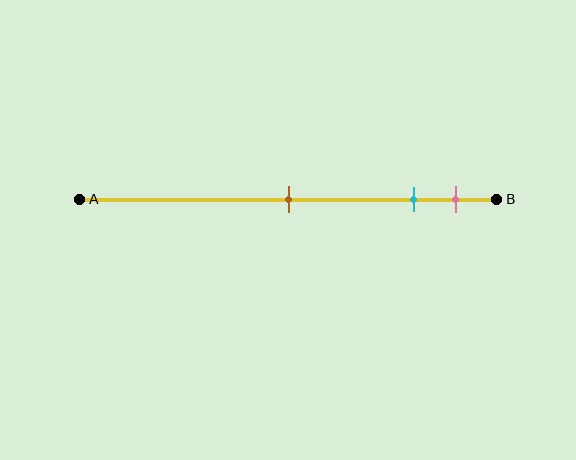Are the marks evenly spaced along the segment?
No, the marks are not evenly spaced.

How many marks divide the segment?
There are 3 marks dividing the segment.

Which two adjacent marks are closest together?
The cyan and pink marks are the closest adjacent pair.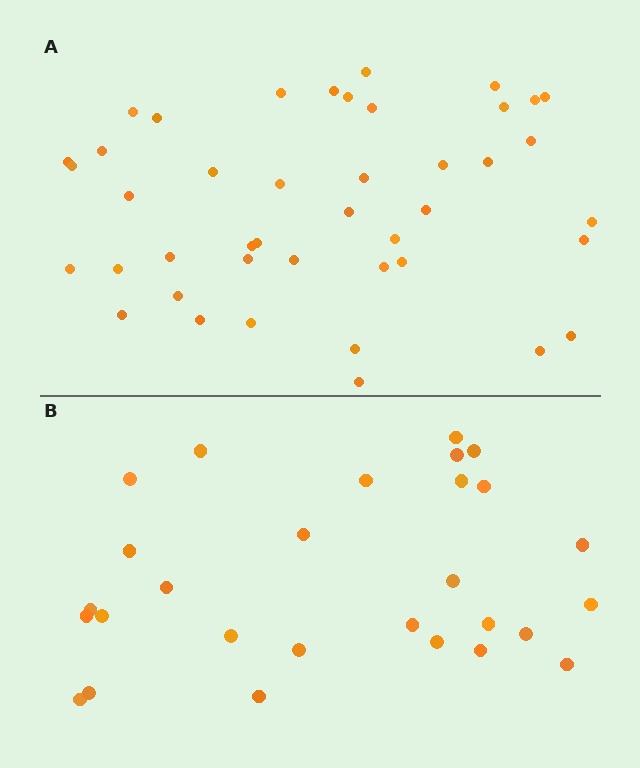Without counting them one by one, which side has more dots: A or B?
Region A (the top region) has more dots.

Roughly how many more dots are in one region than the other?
Region A has approximately 15 more dots than region B.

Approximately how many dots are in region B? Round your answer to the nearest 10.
About 30 dots. (The exact count is 28, which rounds to 30.)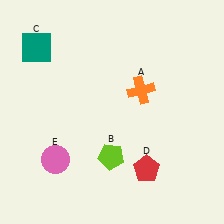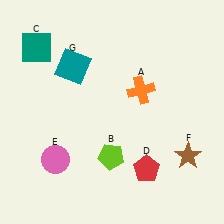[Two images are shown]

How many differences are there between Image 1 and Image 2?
There are 2 differences between the two images.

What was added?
A brown star (F), a teal square (G) were added in Image 2.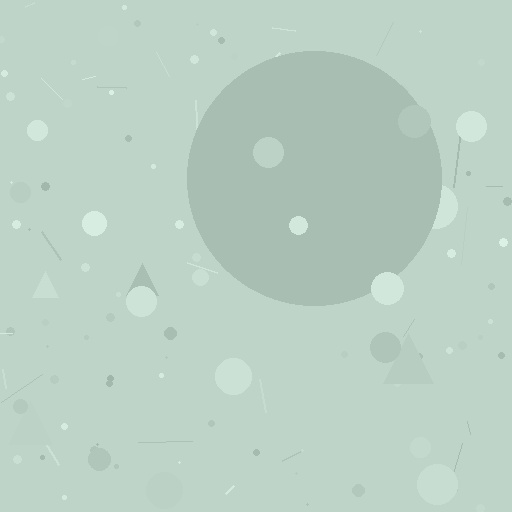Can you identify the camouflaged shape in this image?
The camouflaged shape is a circle.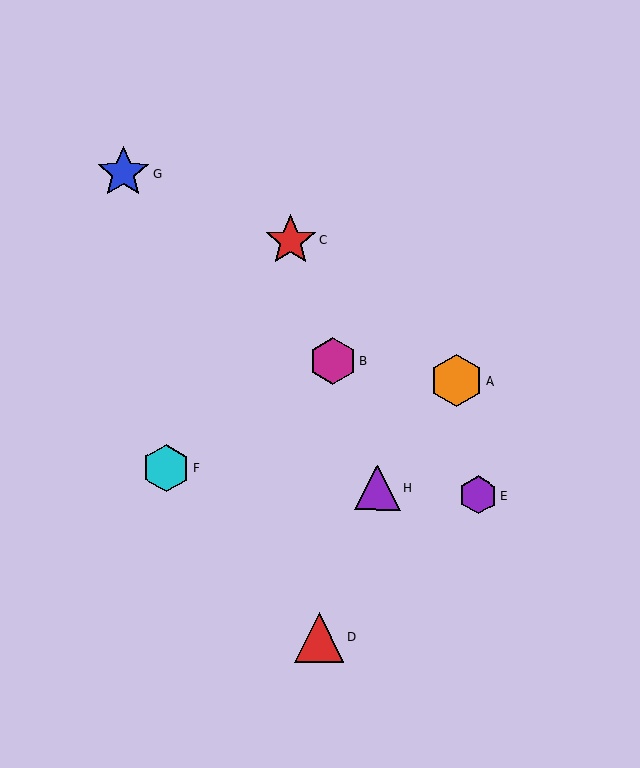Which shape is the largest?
The blue star (labeled G) is the largest.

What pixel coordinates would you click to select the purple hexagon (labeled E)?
Click at (478, 495) to select the purple hexagon E.